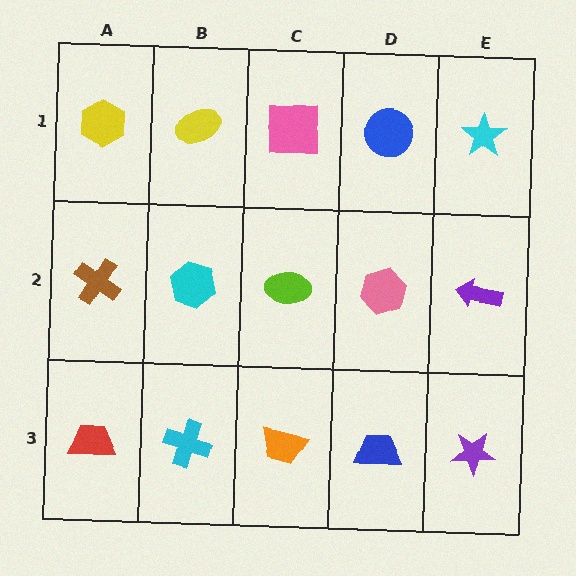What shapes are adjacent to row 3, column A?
A brown cross (row 2, column A), a cyan cross (row 3, column B).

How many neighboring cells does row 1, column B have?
3.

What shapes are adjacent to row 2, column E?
A cyan star (row 1, column E), a purple star (row 3, column E), a pink hexagon (row 2, column D).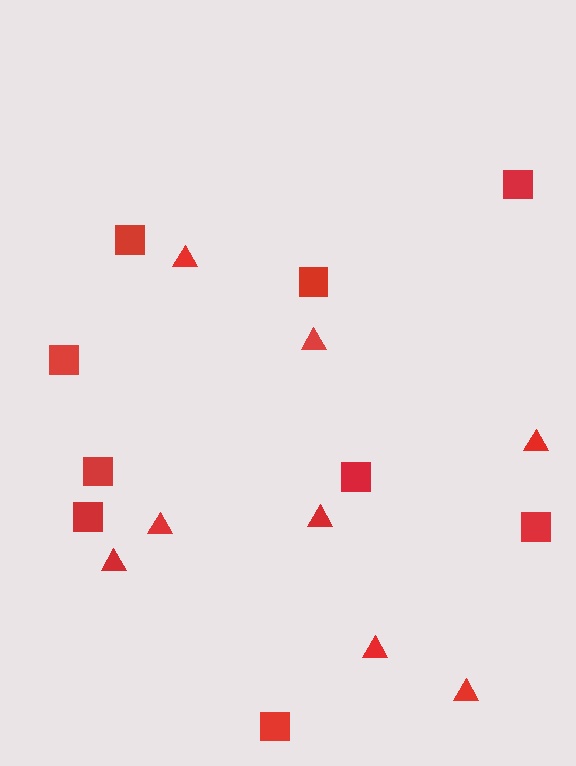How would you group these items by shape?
There are 2 groups: one group of triangles (8) and one group of squares (9).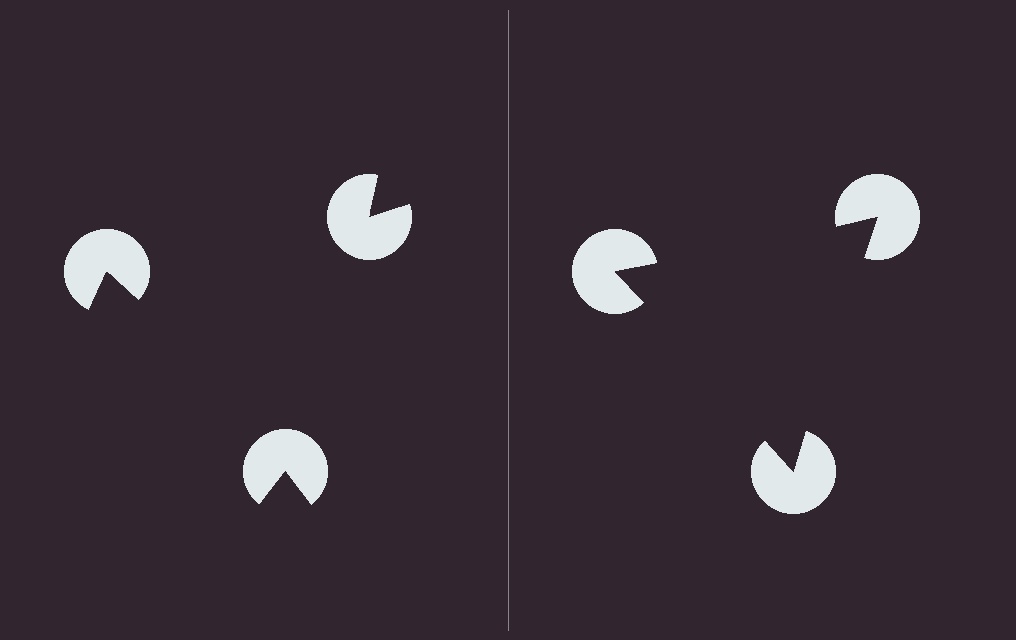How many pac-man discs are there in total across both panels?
6 — 3 on each side.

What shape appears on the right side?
An illusory triangle.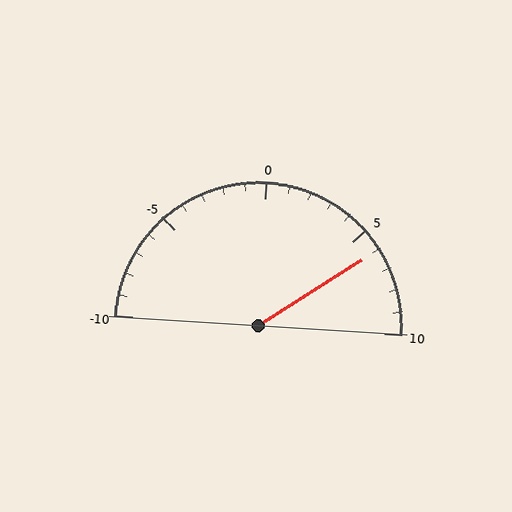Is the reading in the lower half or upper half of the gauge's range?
The reading is in the upper half of the range (-10 to 10).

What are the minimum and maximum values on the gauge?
The gauge ranges from -10 to 10.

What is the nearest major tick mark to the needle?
The nearest major tick mark is 5.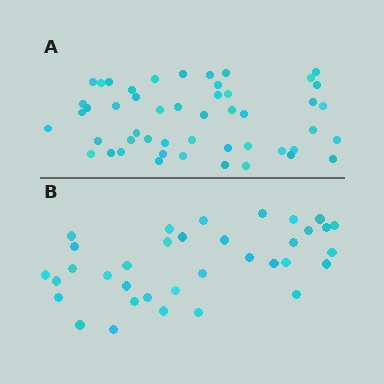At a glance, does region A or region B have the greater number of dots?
Region A (the top region) has more dots.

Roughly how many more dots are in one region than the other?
Region A has approximately 15 more dots than region B.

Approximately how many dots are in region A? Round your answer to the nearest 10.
About 50 dots. (The exact count is 49, which rounds to 50.)